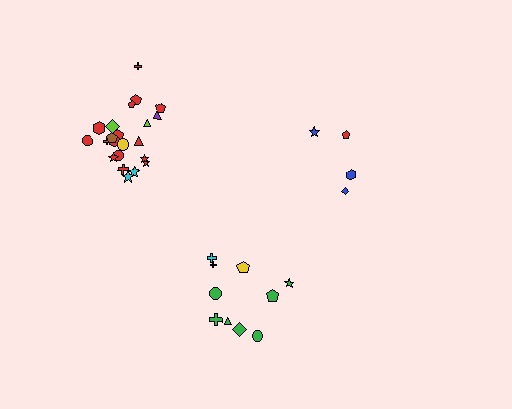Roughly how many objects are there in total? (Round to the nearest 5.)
Roughly 35 objects in total.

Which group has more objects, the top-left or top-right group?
The top-left group.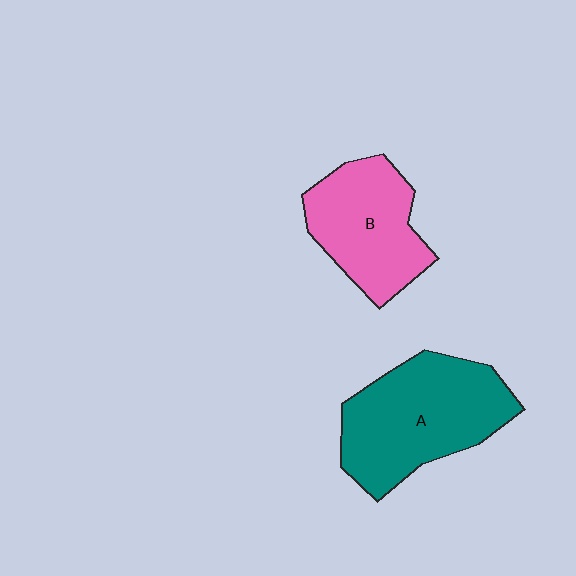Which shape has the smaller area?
Shape B (pink).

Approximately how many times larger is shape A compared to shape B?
Approximately 1.3 times.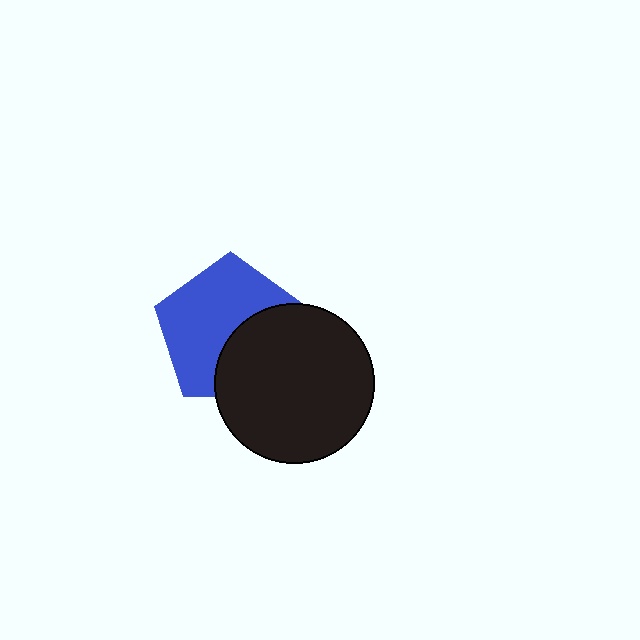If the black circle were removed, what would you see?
You would see the complete blue pentagon.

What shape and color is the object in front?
The object in front is a black circle.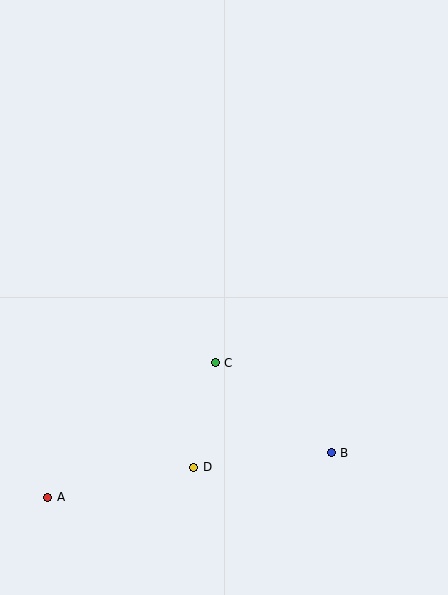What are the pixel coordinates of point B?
Point B is at (331, 453).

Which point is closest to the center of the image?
Point C at (215, 363) is closest to the center.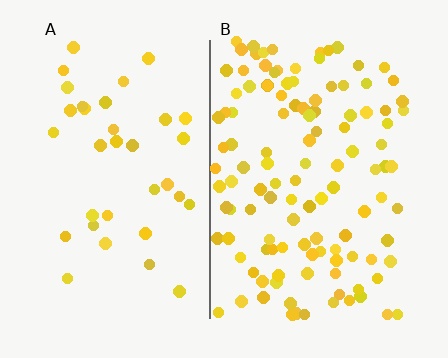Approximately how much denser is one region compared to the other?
Approximately 3.3× — region B over region A.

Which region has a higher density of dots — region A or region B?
B (the right).